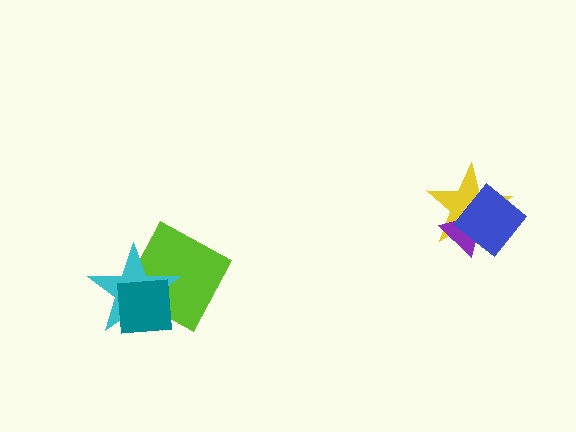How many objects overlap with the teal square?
2 objects overlap with the teal square.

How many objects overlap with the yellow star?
2 objects overlap with the yellow star.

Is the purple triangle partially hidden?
Yes, it is partially covered by another shape.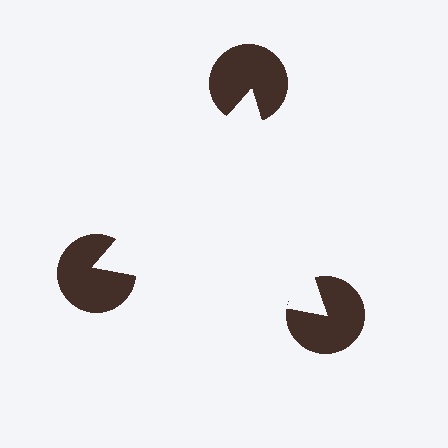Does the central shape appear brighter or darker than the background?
It typically appears slightly brighter than the background, even though no actual brightness change is drawn.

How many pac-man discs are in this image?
There are 3 — one at each vertex of the illusory triangle.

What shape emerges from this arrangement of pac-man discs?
An illusory triangle — its edges are inferred from the aligned wedge cuts in the pac-man discs, not physically drawn.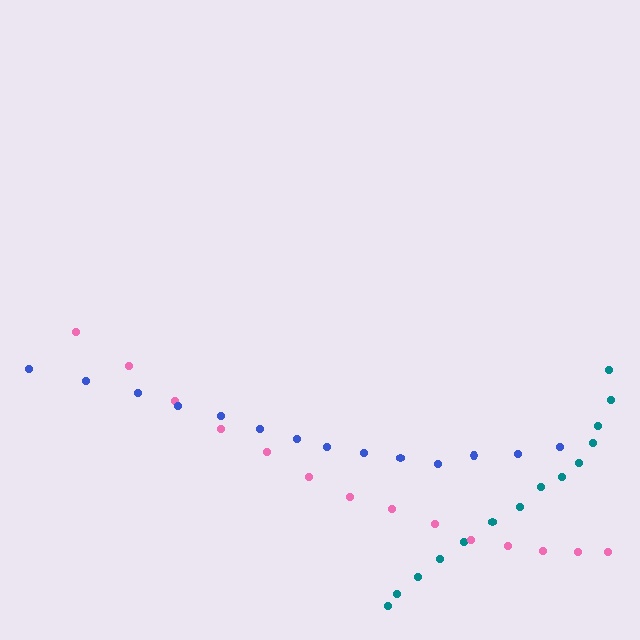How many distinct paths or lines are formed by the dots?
There are 3 distinct paths.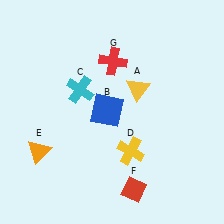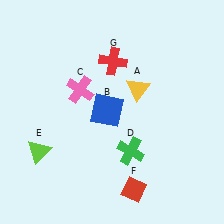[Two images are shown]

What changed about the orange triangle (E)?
In Image 1, E is orange. In Image 2, it changed to lime.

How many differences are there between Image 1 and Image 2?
There are 3 differences between the two images.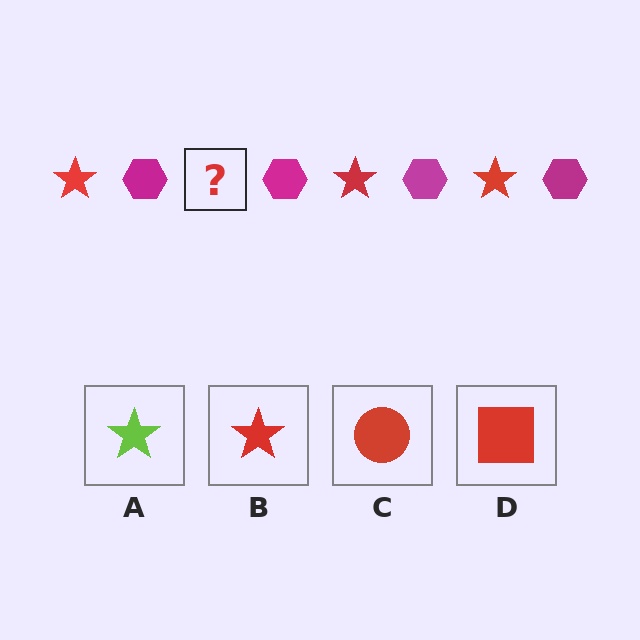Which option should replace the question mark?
Option B.